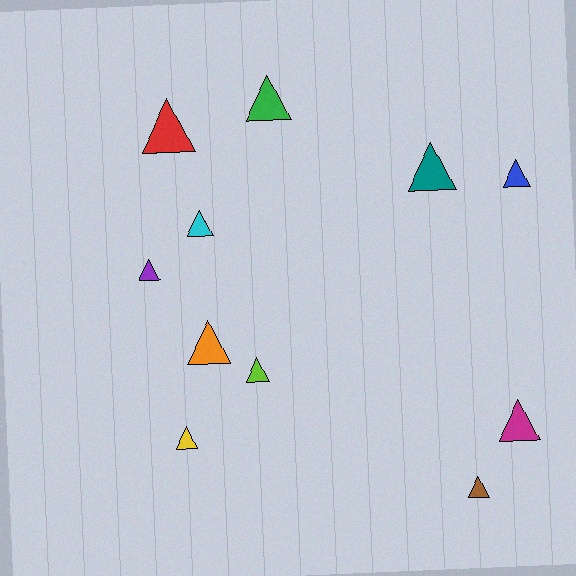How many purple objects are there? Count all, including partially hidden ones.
There is 1 purple object.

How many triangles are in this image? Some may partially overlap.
There are 11 triangles.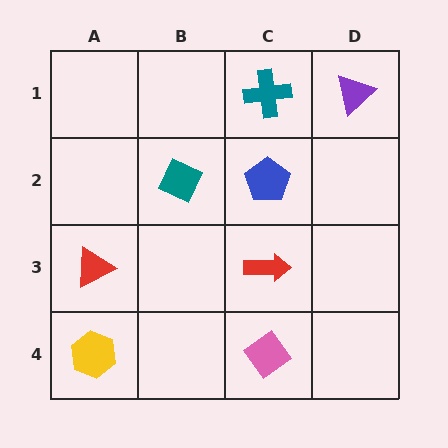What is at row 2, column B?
A teal diamond.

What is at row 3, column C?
A red arrow.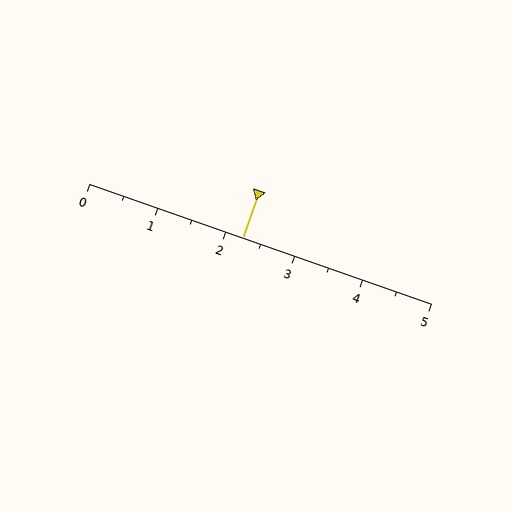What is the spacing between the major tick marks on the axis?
The major ticks are spaced 1 apart.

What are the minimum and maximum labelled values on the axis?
The axis runs from 0 to 5.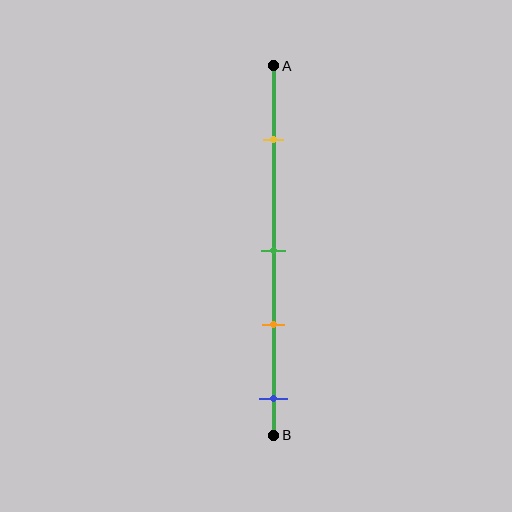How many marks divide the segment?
There are 4 marks dividing the segment.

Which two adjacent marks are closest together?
The green and orange marks are the closest adjacent pair.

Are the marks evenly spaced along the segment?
No, the marks are not evenly spaced.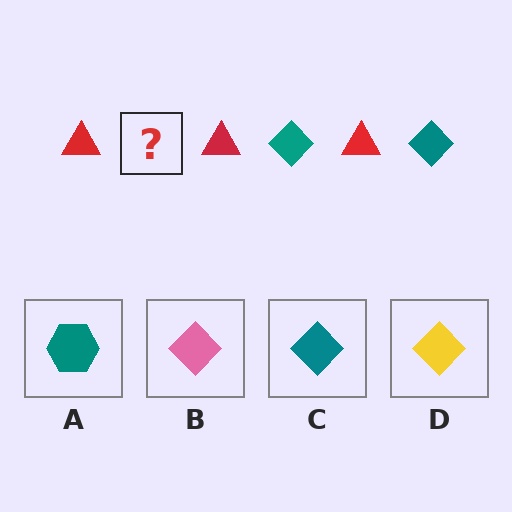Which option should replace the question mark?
Option C.